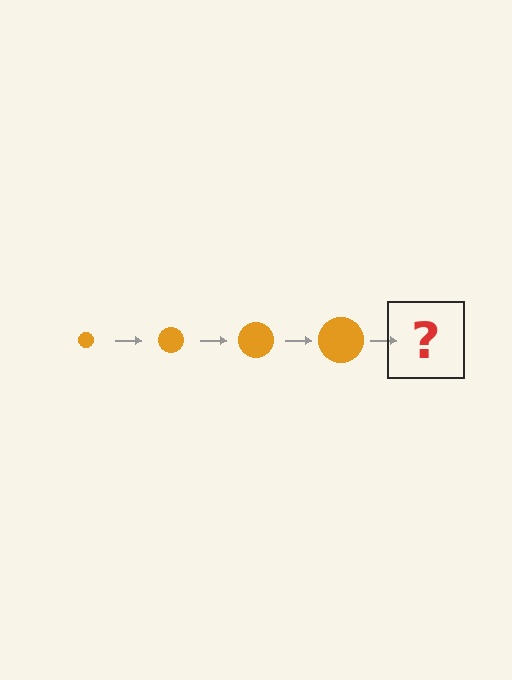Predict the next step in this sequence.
The next step is an orange circle, larger than the previous one.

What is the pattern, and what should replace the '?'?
The pattern is that the circle gets progressively larger each step. The '?' should be an orange circle, larger than the previous one.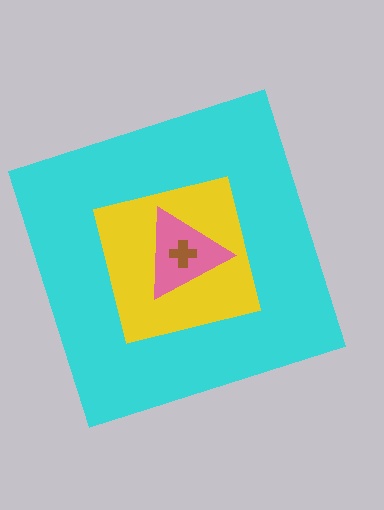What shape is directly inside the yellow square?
The pink triangle.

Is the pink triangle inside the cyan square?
Yes.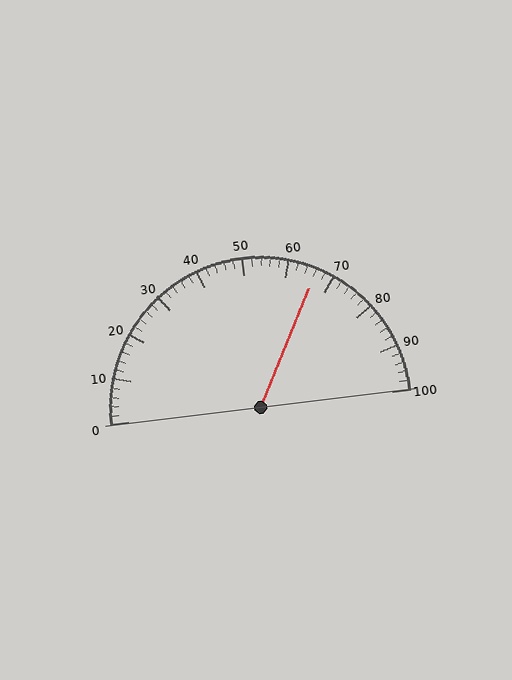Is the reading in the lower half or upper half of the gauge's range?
The reading is in the upper half of the range (0 to 100).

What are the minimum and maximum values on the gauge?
The gauge ranges from 0 to 100.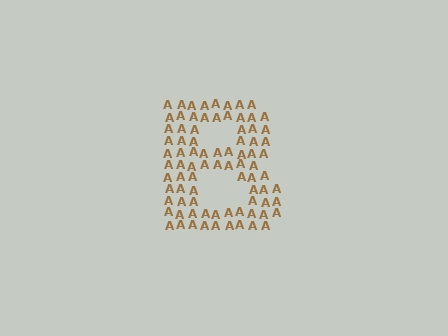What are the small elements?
The small elements are letter A's.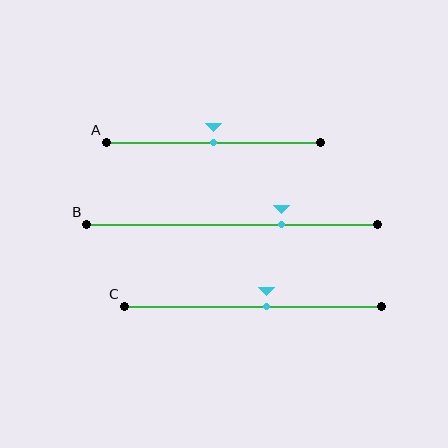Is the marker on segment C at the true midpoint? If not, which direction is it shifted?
No, the marker on segment C is shifted to the right by about 5% of the segment length.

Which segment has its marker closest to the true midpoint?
Segment A has its marker closest to the true midpoint.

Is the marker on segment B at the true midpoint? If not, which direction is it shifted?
No, the marker on segment B is shifted to the right by about 17% of the segment length.